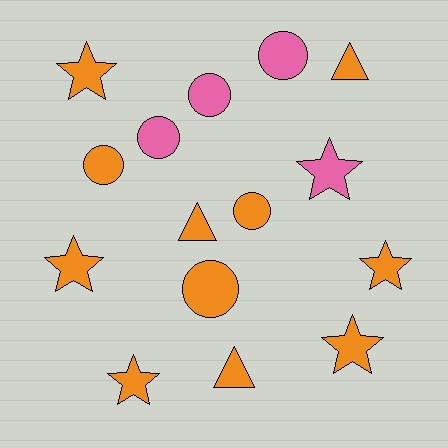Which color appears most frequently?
Orange, with 11 objects.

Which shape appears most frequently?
Star, with 6 objects.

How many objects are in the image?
There are 15 objects.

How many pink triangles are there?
There are no pink triangles.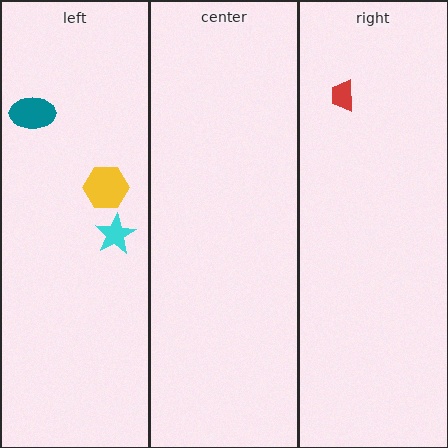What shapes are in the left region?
The yellow hexagon, the teal ellipse, the cyan star.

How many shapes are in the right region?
1.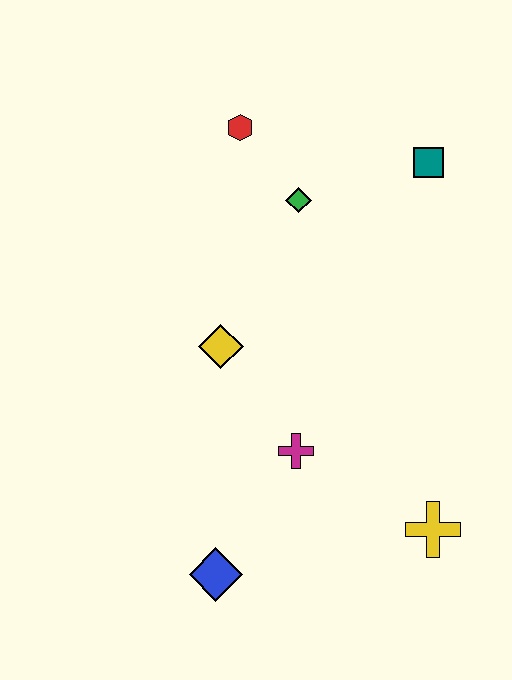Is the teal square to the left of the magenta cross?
No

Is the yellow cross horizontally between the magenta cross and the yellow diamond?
No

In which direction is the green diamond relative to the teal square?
The green diamond is to the left of the teal square.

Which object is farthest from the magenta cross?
The red hexagon is farthest from the magenta cross.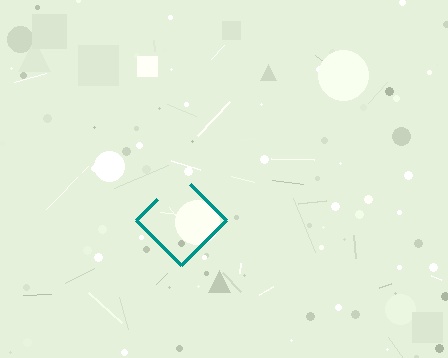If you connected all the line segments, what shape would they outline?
They would outline a diamond.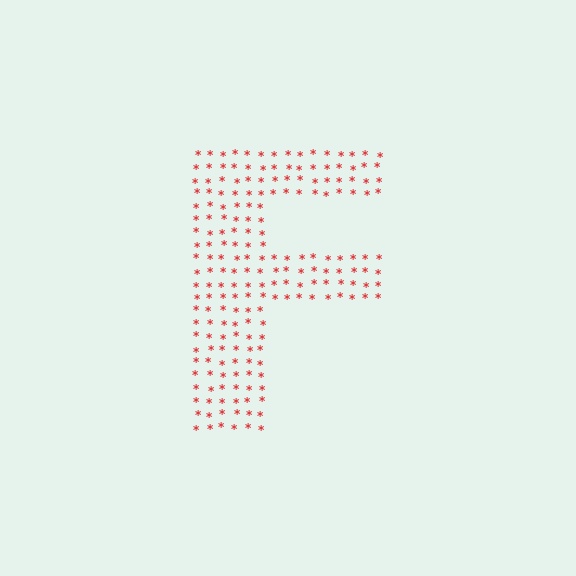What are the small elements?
The small elements are asterisks.